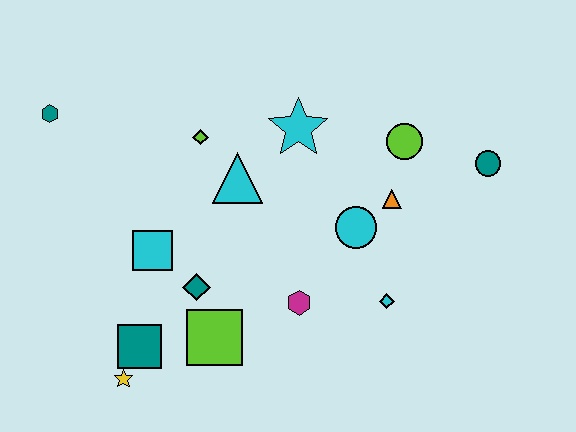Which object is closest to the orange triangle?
The cyan circle is closest to the orange triangle.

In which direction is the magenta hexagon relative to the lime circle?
The magenta hexagon is below the lime circle.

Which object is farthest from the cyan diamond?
The teal hexagon is farthest from the cyan diamond.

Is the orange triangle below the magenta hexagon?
No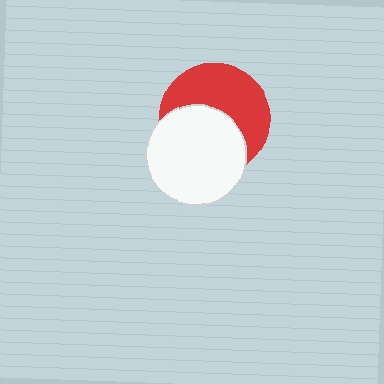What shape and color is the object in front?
The object in front is a white circle.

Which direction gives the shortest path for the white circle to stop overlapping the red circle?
Moving down gives the shortest separation.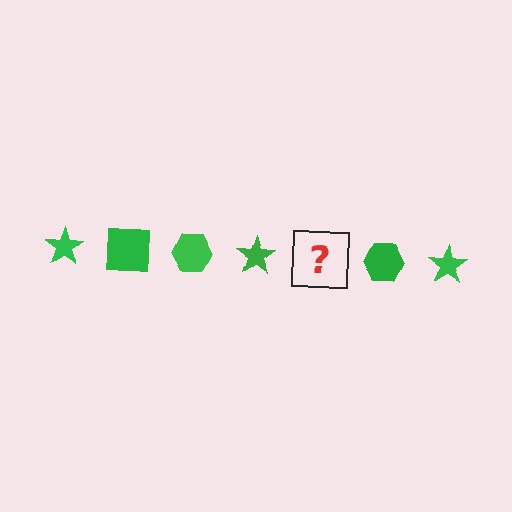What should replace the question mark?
The question mark should be replaced with a green square.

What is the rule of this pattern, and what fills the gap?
The rule is that the pattern cycles through star, square, hexagon shapes in green. The gap should be filled with a green square.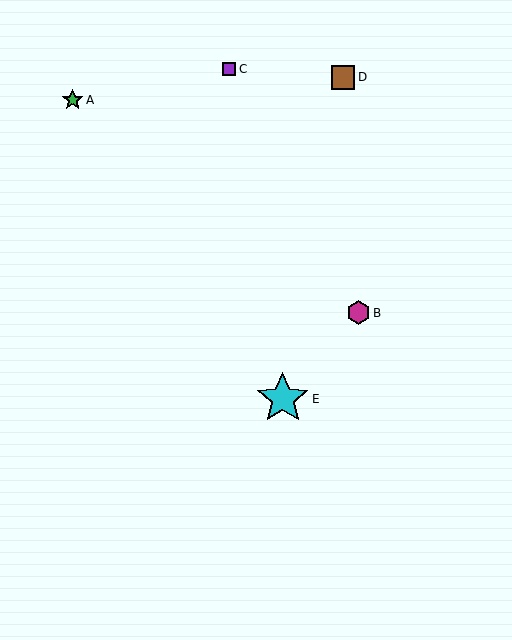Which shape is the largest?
The cyan star (labeled E) is the largest.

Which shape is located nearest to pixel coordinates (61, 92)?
The green star (labeled A) at (73, 100) is nearest to that location.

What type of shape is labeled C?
Shape C is a purple square.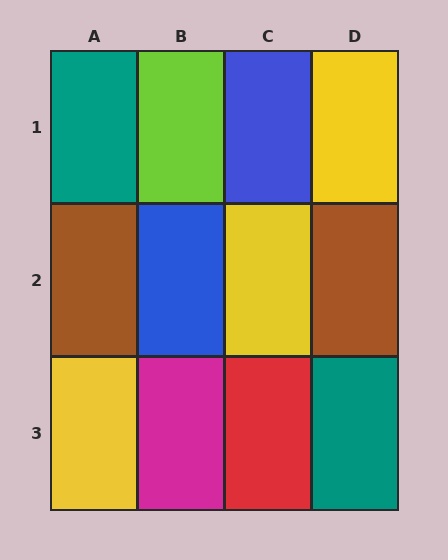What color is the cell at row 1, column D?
Yellow.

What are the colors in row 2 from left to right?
Brown, blue, yellow, brown.